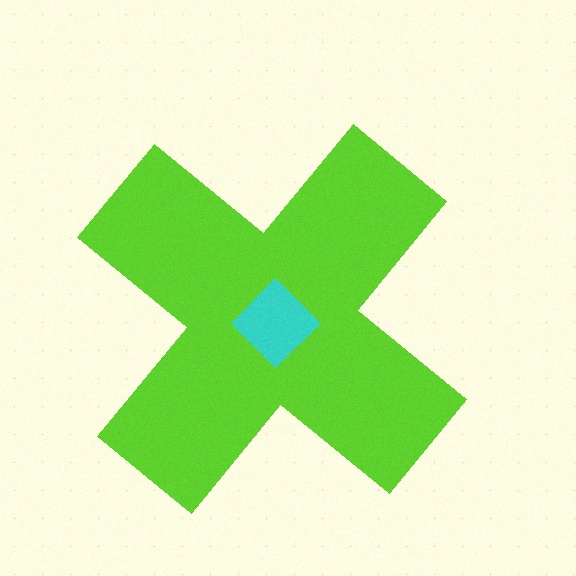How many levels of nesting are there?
2.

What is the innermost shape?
The cyan diamond.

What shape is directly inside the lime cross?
The cyan diamond.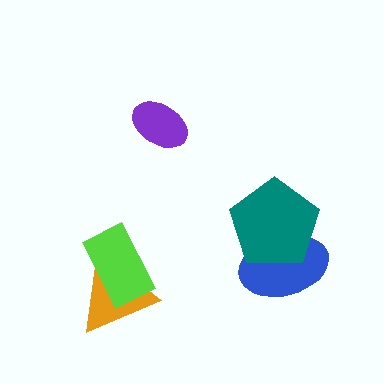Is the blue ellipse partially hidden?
Yes, it is partially covered by another shape.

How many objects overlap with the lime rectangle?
1 object overlaps with the lime rectangle.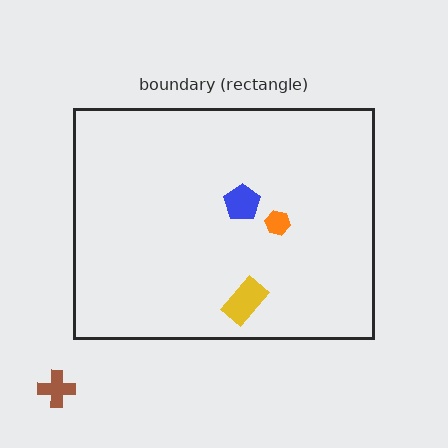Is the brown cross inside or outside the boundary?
Outside.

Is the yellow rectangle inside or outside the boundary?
Inside.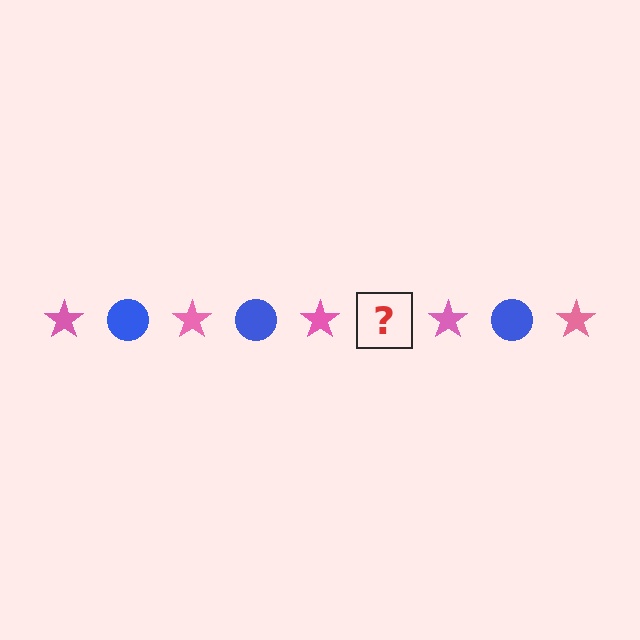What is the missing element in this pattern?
The missing element is a blue circle.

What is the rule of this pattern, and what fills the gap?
The rule is that the pattern alternates between pink star and blue circle. The gap should be filled with a blue circle.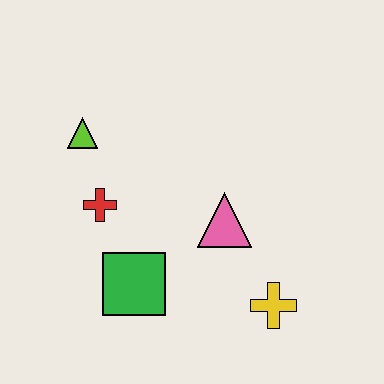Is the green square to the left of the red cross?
No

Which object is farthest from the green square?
The lime triangle is farthest from the green square.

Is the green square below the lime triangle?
Yes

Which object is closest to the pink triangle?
The yellow cross is closest to the pink triangle.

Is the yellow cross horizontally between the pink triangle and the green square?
No